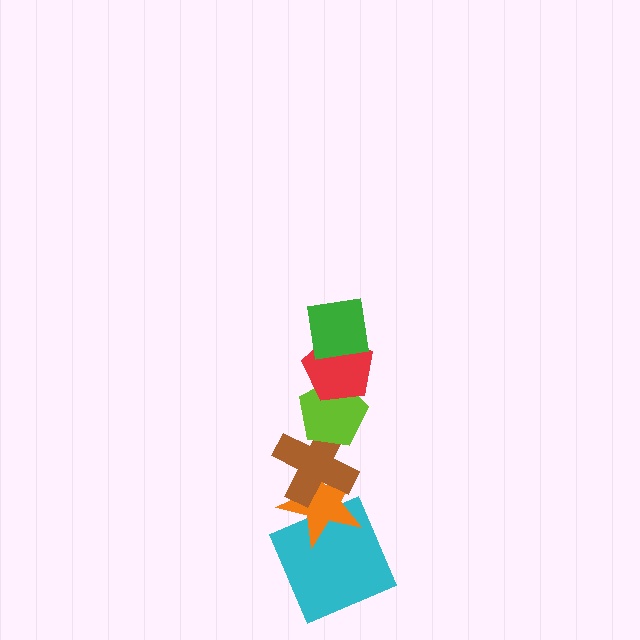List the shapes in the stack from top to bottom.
From top to bottom: the green square, the red pentagon, the lime pentagon, the brown cross, the orange star, the cyan square.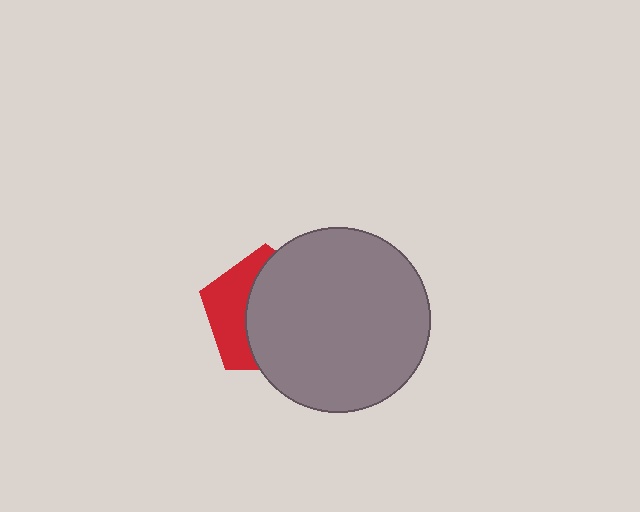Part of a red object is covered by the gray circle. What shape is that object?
It is a pentagon.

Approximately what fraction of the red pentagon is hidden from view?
Roughly 63% of the red pentagon is hidden behind the gray circle.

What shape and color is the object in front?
The object in front is a gray circle.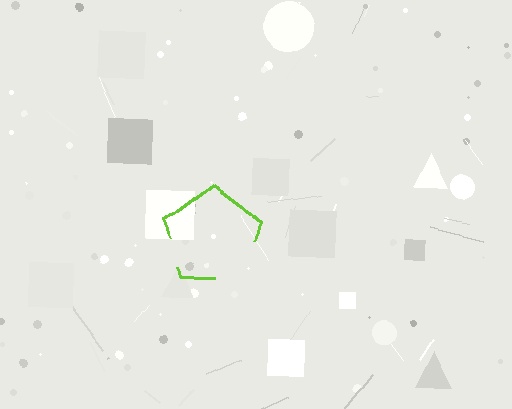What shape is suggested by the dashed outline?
The dashed outline suggests a pentagon.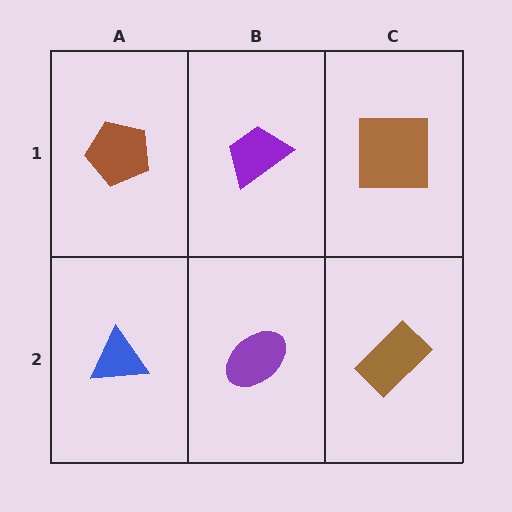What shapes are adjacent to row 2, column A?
A brown pentagon (row 1, column A), a purple ellipse (row 2, column B).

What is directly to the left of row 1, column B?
A brown pentagon.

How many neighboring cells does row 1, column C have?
2.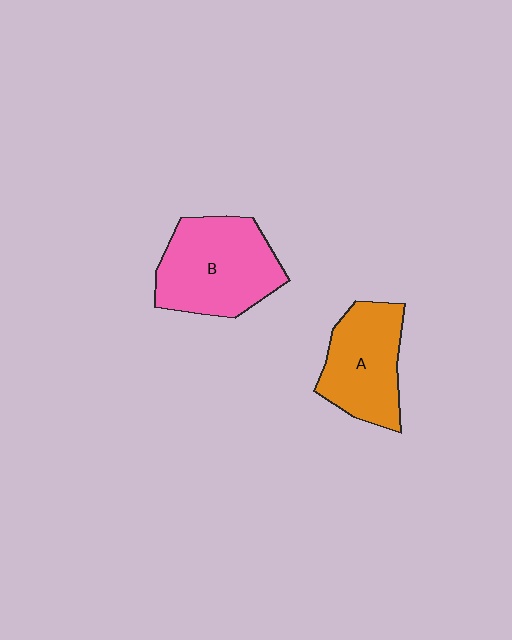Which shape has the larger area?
Shape B (pink).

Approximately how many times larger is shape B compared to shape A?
Approximately 1.2 times.